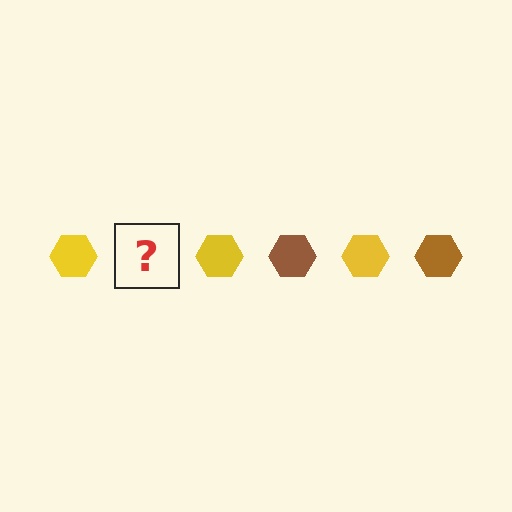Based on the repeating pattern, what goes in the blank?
The blank should be a brown hexagon.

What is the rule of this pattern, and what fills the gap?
The rule is that the pattern cycles through yellow, brown hexagons. The gap should be filled with a brown hexagon.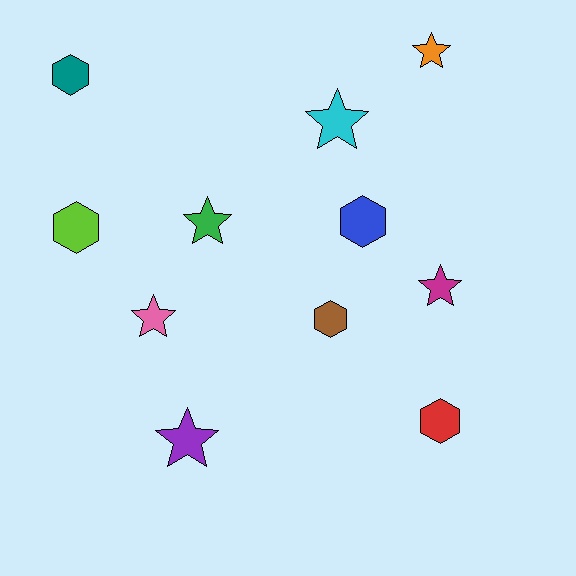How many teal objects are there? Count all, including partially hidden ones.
There is 1 teal object.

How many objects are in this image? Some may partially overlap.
There are 11 objects.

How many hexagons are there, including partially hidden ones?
There are 5 hexagons.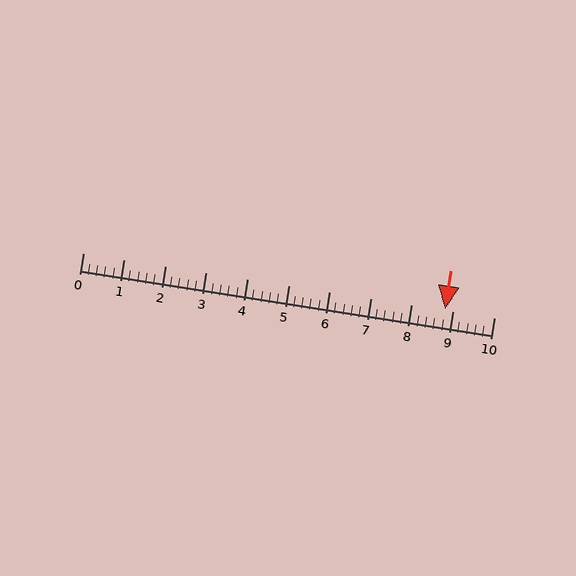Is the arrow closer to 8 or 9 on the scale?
The arrow is closer to 9.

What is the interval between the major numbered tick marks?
The major tick marks are spaced 1 units apart.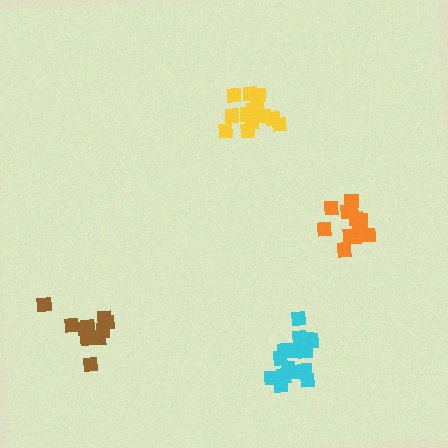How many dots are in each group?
Group 1: 10 dots, Group 2: 14 dots, Group 3: 15 dots, Group 4: 12 dots (51 total).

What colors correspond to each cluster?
The clusters are colored: brown, yellow, cyan, orange.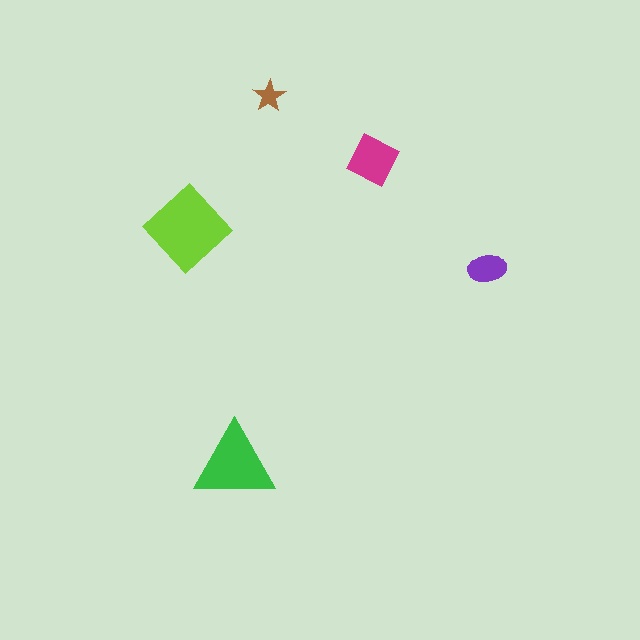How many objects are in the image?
There are 5 objects in the image.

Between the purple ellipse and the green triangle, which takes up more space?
The green triangle.